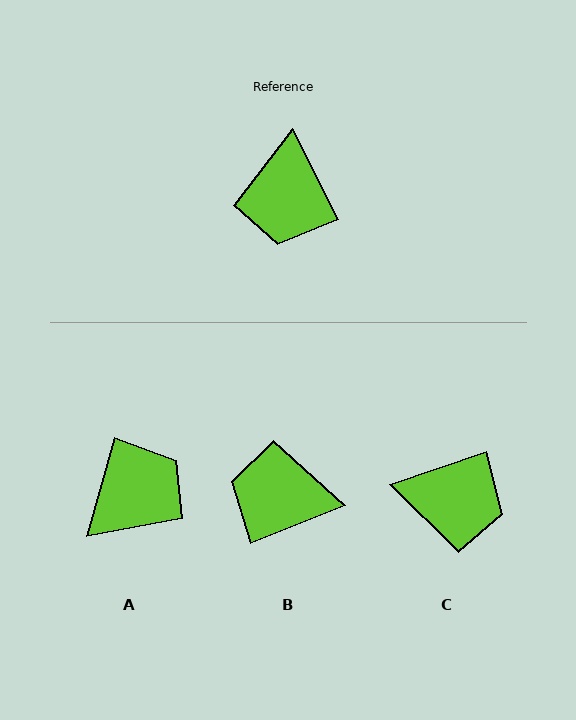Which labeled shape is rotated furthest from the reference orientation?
A, about 138 degrees away.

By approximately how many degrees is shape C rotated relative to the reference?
Approximately 82 degrees counter-clockwise.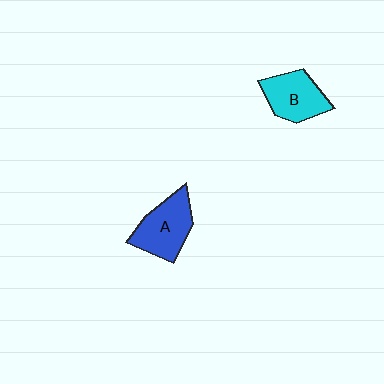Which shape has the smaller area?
Shape B (cyan).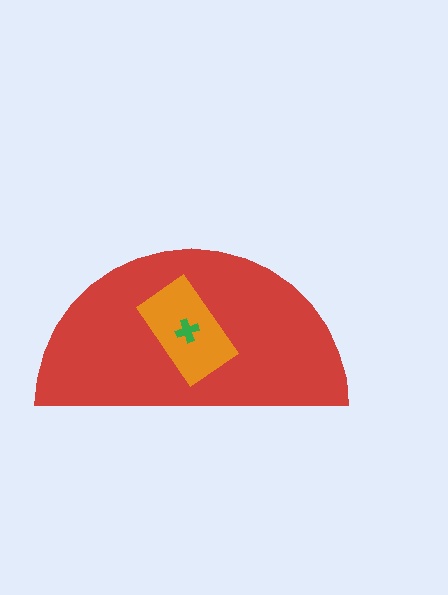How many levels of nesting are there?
3.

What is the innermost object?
The green cross.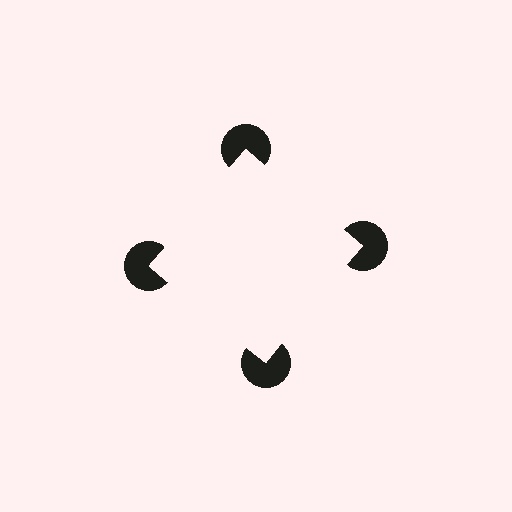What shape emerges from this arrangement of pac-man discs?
An illusory square — its edges are inferred from the aligned wedge cuts in the pac-man discs, not physically drawn.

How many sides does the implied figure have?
4 sides.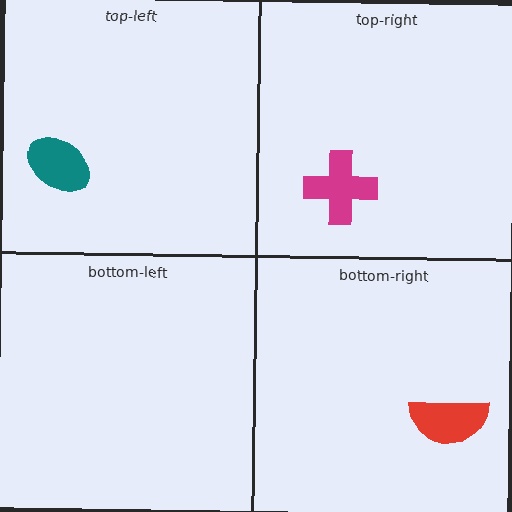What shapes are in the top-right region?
The magenta cross.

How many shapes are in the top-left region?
1.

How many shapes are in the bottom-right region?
1.